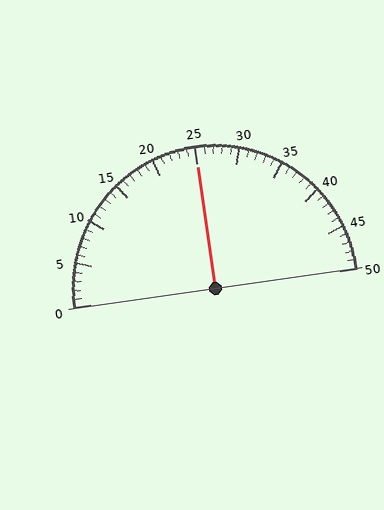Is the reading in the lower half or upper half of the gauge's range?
The reading is in the upper half of the range (0 to 50).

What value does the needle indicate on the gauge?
The needle indicates approximately 25.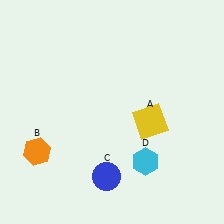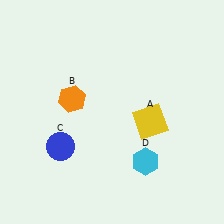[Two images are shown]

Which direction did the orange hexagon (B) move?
The orange hexagon (B) moved up.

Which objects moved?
The objects that moved are: the orange hexagon (B), the blue circle (C).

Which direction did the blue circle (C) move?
The blue circle (C) moved left.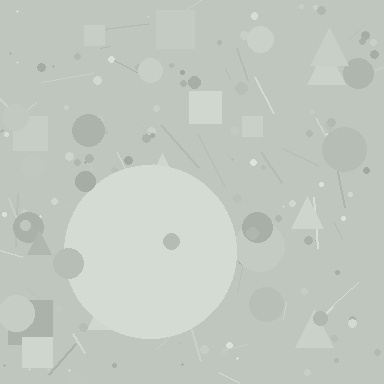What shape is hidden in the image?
A circle is hidden in the image.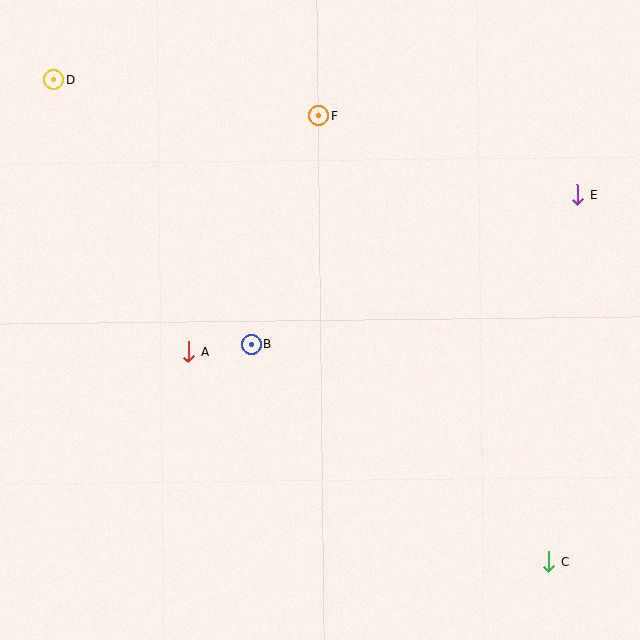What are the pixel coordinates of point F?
Point F is at (318, 116).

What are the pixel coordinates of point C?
Point C is at (548, 562).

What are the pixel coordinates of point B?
Point B is at (252, 344).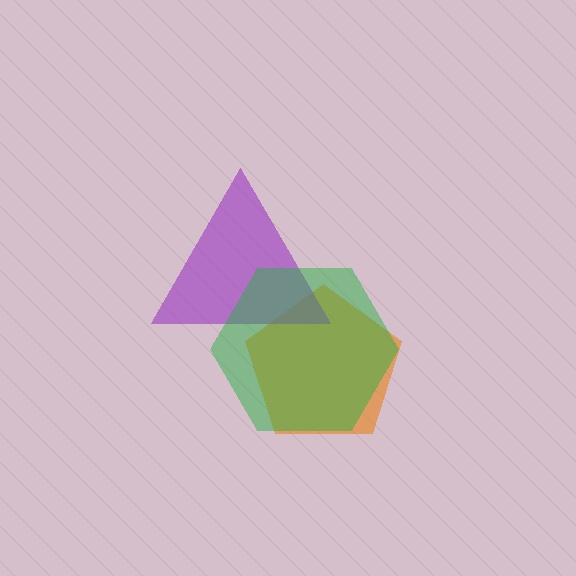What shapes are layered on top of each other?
The layered shapes are: an orange pentagon, a purple triangle, a green hexagon.